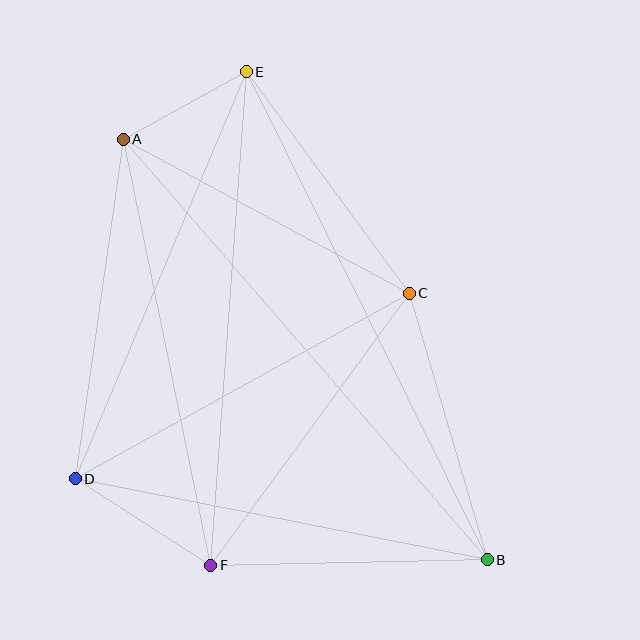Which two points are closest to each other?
Points A and E are closest to each other.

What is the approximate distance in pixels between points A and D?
The distance between A and D is approximately 343 pixels.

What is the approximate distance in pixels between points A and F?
The distance between A and F is approximately 435 pixels.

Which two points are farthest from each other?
Points A and B are farthest from each other.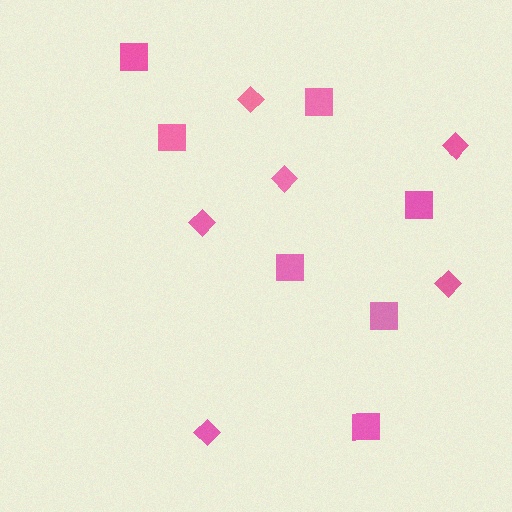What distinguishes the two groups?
There are 2 groups: one group of diamonds (6) and one group of squares (7).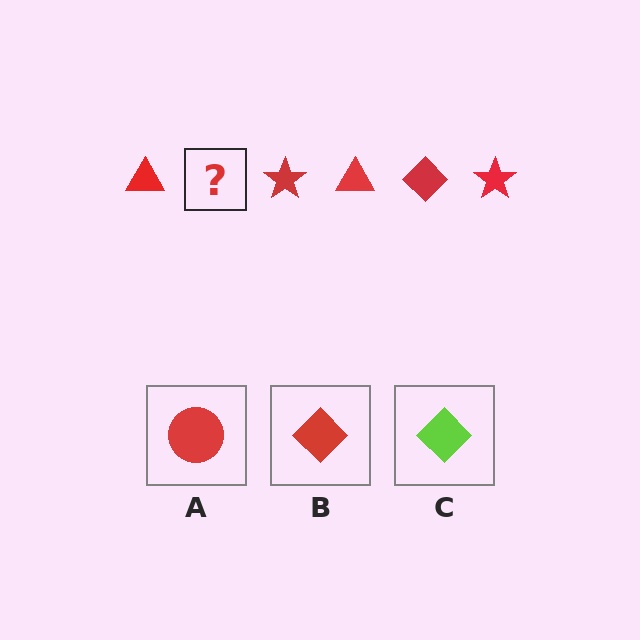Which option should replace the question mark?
Option B.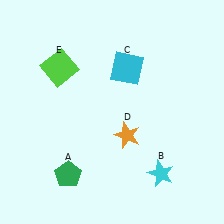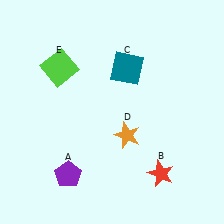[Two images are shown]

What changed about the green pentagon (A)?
In Image 1, A is green. In Image 2, it changed to purple.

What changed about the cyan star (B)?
In Image 1, B is cyan. In Image 2, it changed to red.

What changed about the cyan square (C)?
In Image 1, C is cyan. In Image 2, it changed to teal.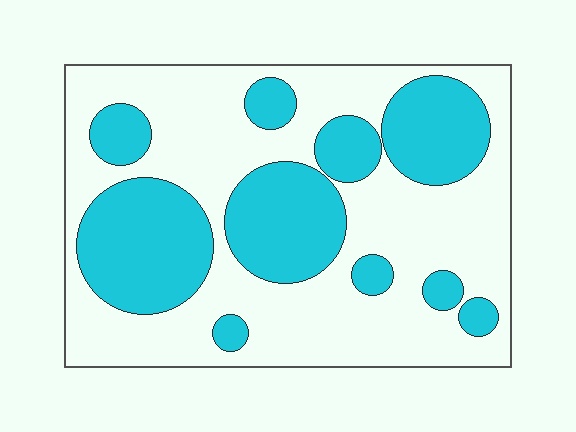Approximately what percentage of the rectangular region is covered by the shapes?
Approximately 35%.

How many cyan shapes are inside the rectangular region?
10.